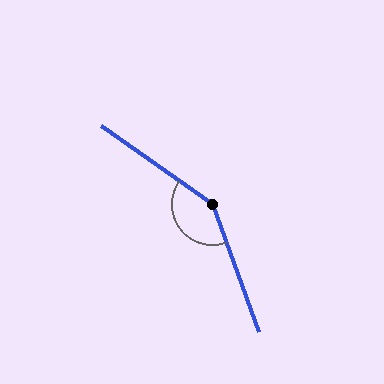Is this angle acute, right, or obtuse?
It is obtuse.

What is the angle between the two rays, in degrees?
Approximately 145 degrees.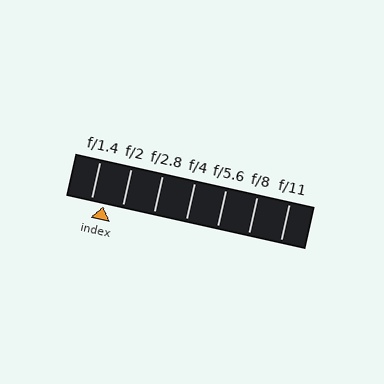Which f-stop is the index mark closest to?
The index mark is closest to f/1.4.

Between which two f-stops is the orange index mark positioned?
The index mark is between f/1.4 and f/2.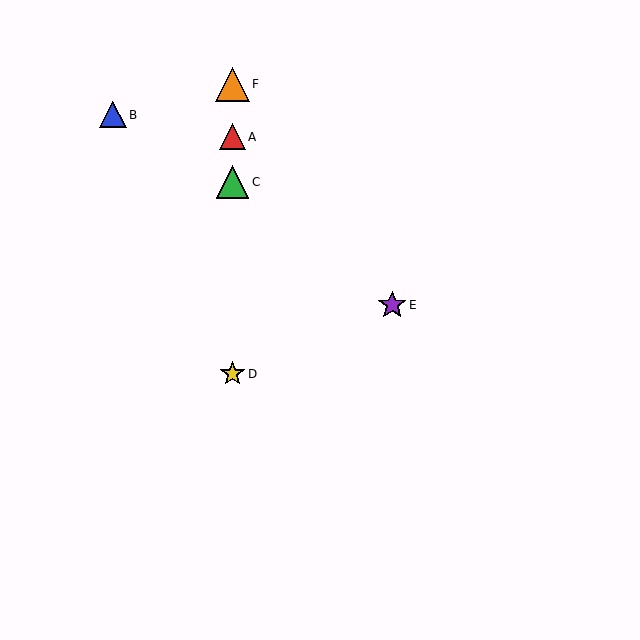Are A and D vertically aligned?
Yes, both are at x≈232.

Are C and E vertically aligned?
No, C is at x≈232 and E is at x≈392.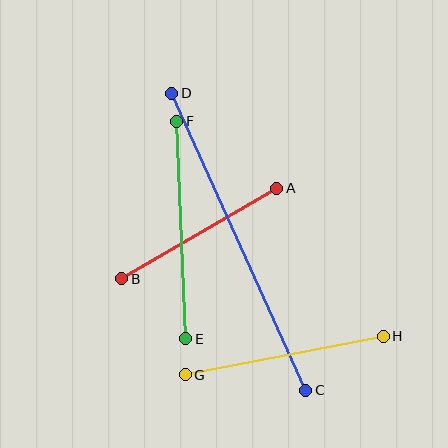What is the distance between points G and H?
The distance is approximately 202 pixels.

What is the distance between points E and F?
The distance is approximately 218 pixels.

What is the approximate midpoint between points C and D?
The midpoint is at approximately (239, 242) pixels.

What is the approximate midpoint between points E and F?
The midpoint is at approximately (181, 230) pixels.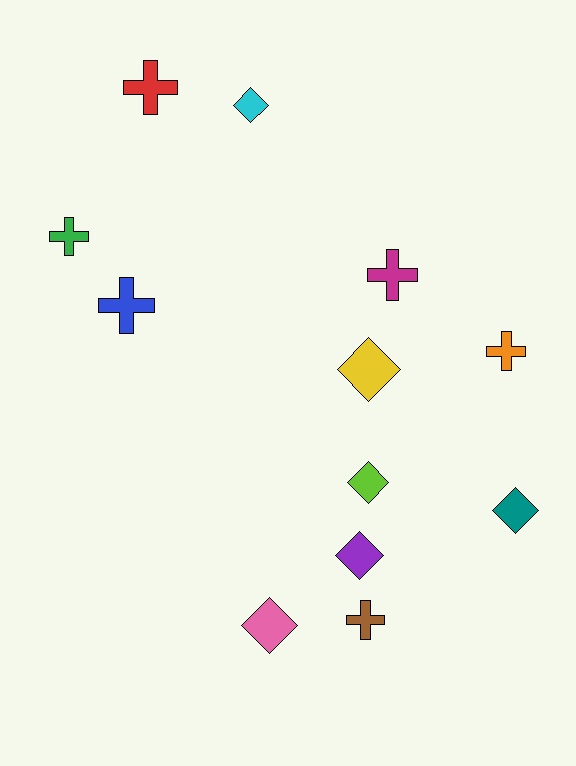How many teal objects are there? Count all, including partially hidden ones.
There is 1 teal object.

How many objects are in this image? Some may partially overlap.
There are 12 objects.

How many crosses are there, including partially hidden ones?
There are 6 crosses.